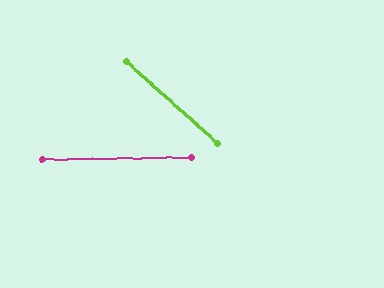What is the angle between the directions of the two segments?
Approximately 43 degrees.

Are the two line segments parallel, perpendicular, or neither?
Neither parallel nor perpendicular — they differ by about 43°.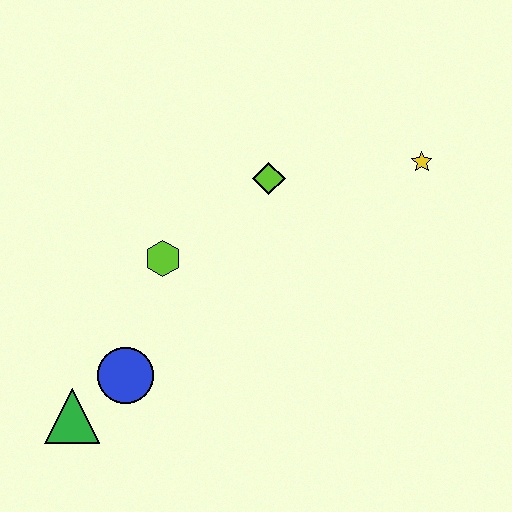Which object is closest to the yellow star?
The lime diamond is closest to the yellow star.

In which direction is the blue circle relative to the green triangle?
The blue circle is to the right of the green triangle.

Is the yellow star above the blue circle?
Yes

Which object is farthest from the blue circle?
The yellow star is farthest from the blue circle.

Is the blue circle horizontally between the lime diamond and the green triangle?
Yes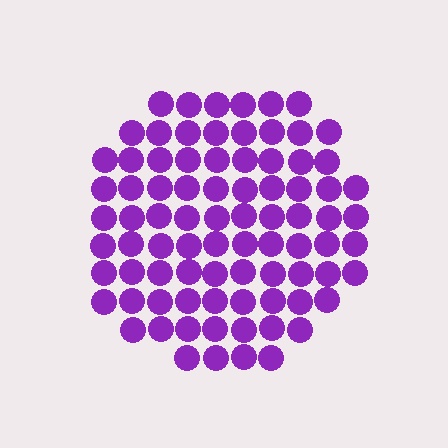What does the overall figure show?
The overall figure shows a circle.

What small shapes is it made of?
It is made of small circles.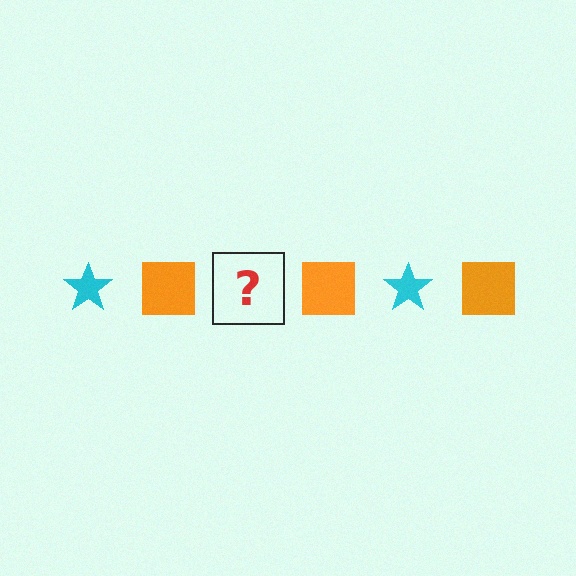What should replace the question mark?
The question mark should be replaced with a cyan star.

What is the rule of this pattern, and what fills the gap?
The rule is that the pattern alternates between cyan star and orange square. The gap should be filled with a cyan star.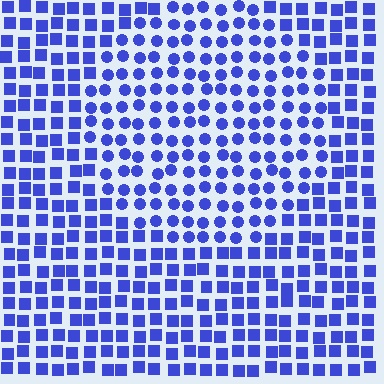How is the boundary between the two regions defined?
The boundary is defined by a change in element shape: circles inside vs. squares outside. All elements share the same color and spacing.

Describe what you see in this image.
The image is filled with small blue elements arranged in a uniform grid. A circle-shaped region contains circles, while the surrounding area contains squares. The boundary is defined purely by the change in element shape.